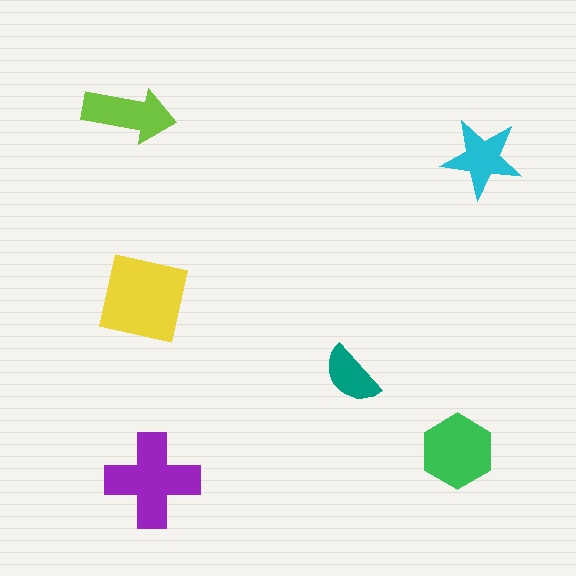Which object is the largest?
The yellow square.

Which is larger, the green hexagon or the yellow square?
The yellow square.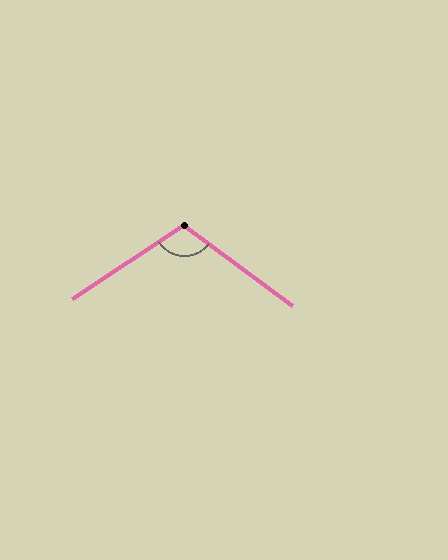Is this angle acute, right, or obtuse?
It is obtuse.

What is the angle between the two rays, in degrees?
Approximately 110 degrees.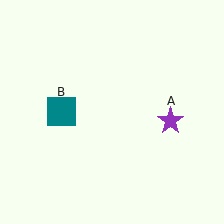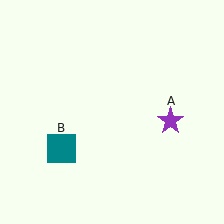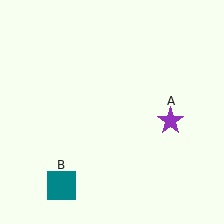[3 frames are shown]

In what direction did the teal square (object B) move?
The teal square (object B) moved down.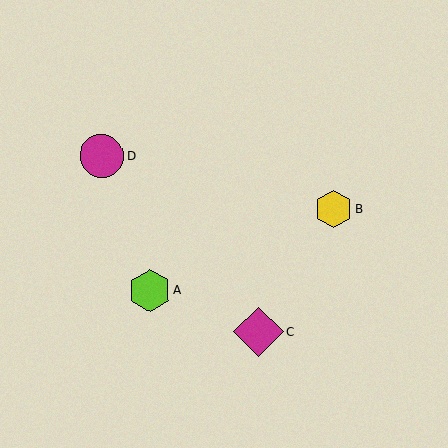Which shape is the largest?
The magenta diamond (labeled C) is the largest.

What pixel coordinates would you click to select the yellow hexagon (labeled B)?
Click at (333, 209) to select the yellow hexagon B.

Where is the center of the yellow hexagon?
The center of the yellow hexagon is at (333, 209).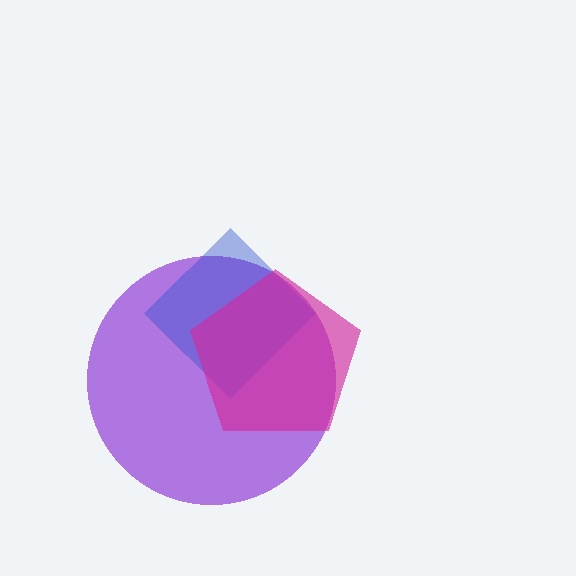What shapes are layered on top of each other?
The layered shapes are: a purple circle, a blue diamond, a magenta pentagon.